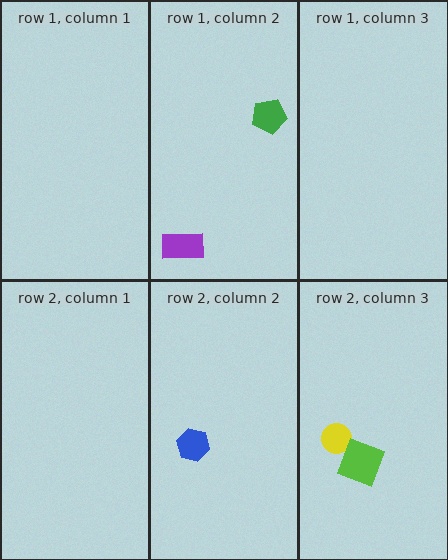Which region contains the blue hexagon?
The row 2, column 2 region.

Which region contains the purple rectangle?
The row 1, column 2 region.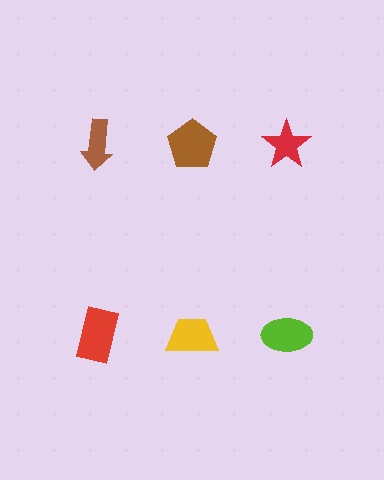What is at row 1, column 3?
A red star.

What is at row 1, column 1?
A brown arrow.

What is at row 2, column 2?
A yellow trapezoid.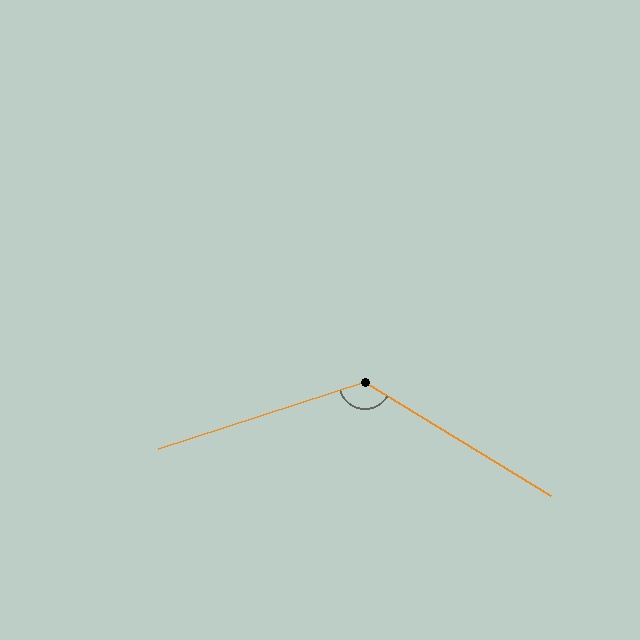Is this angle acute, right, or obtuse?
It is obtuse.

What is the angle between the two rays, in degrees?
Approximately 131 degrees.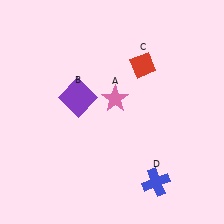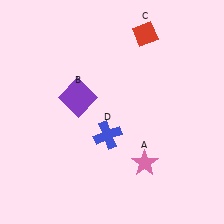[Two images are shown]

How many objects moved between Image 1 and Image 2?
3 objects moved between the two images.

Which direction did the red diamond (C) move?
The red diamond (C) moved up.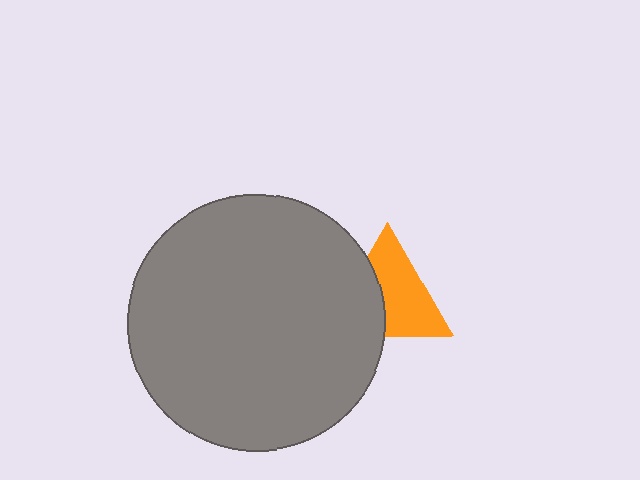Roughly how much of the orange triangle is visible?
About half of it is visible (roughly 62%).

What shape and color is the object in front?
The object in front is a gray circle.